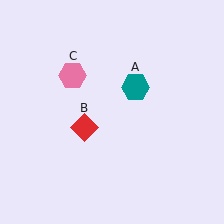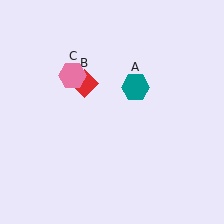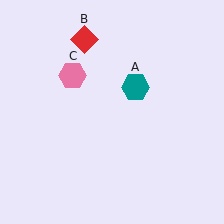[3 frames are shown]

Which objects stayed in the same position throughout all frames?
Teal hexagon (object A) and pink hexagon (object C) remained stationary.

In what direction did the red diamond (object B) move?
The red diamond (object B) moved up.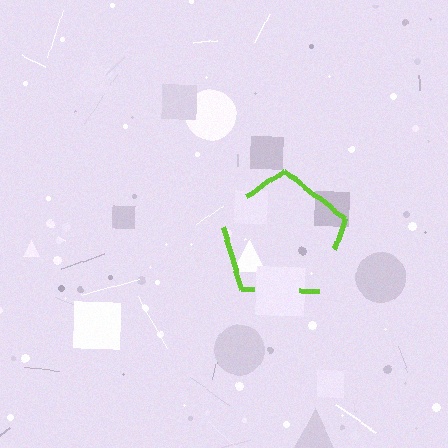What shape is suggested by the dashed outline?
The dashed outline suggests a pentagon.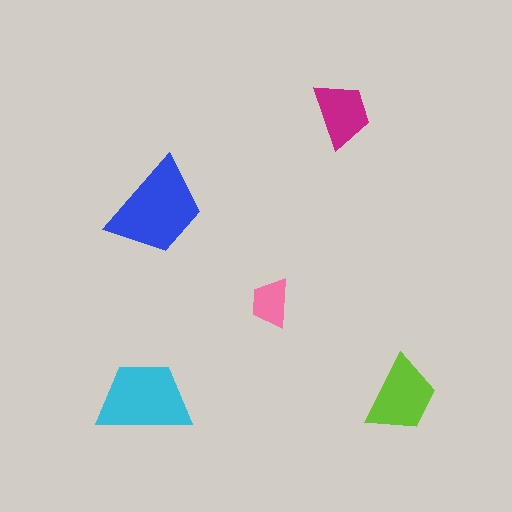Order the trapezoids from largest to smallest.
the blue one, the cyan one, the lime one, the magenta one, the pink one.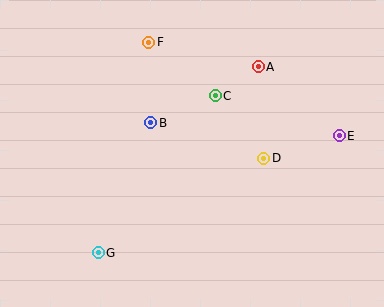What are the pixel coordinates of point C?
Point C is at (215, 96).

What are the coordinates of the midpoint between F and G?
The midpoint between F and G is at (123, 147).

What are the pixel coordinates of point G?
Point G is at (98, 253).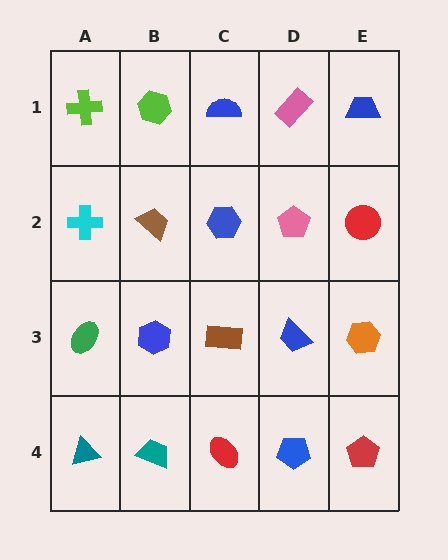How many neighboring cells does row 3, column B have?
4.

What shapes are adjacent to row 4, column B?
A blue hexagon (row 3, column B), a teal triangle (row 4, column A), a red ellipse (row 4, column C).